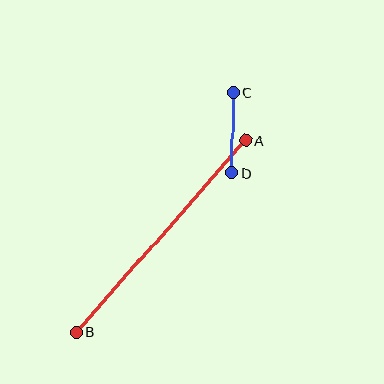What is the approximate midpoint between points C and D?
The midpoint is at approximately (233, 133) pixels.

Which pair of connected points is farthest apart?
Points A and B are farthest apart.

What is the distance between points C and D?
The distance is approximately 81 pixels.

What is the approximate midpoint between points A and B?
The midpoint is at approximately (161, 236) pixels.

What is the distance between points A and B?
The distance is approximately 256 pixels.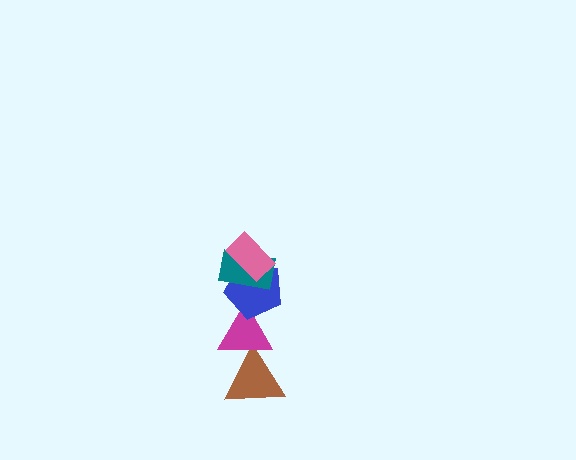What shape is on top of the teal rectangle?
The pink rectangle is on top of the teal rectangle.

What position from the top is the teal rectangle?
The teal rectangle is 2nd from the top.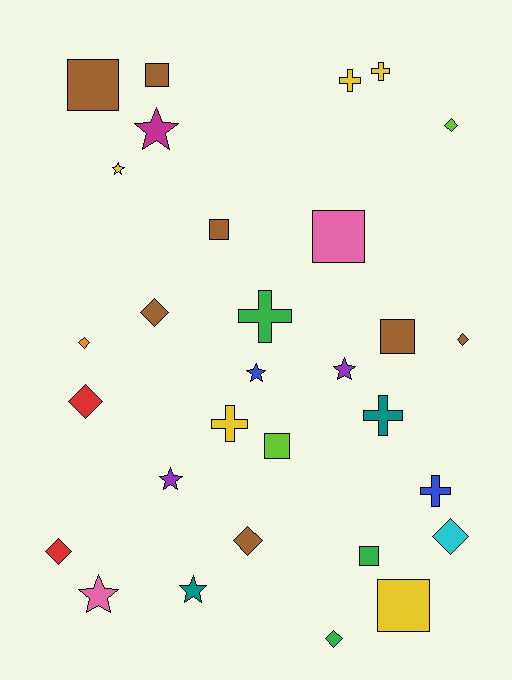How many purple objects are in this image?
There are 2 purple objects.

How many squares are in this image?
There are 8 squares.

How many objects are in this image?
There are 30 objects.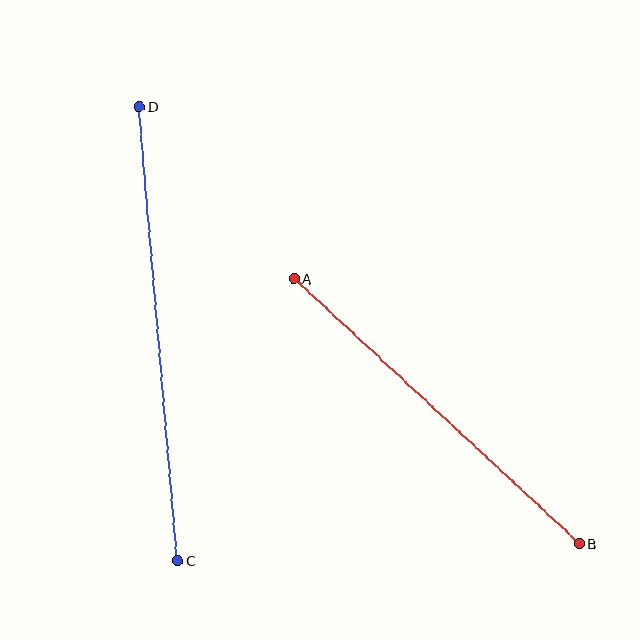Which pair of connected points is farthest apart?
Points C and D are farthest apart.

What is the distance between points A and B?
The distance is approximately 390 pixels.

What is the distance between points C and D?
The distance is approximately 456 pixels.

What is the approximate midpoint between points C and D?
The midpoint is at approximately (159, 333) pixels.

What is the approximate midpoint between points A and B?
The midpoint is at approximately (437, 411) pixels.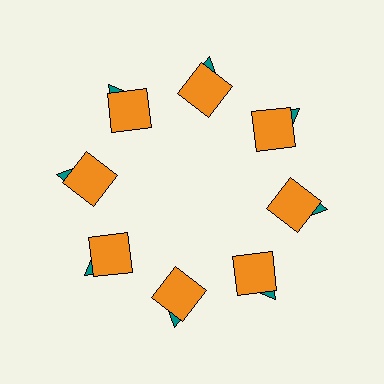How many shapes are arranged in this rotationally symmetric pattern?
There are 16 shapes, arranged in 8 groups of 2.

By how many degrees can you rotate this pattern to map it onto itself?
The pattern maps onto itself every 45 degrees of rotation.